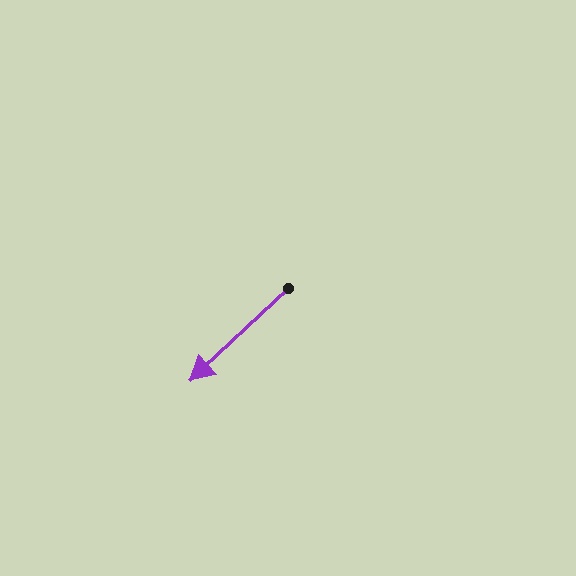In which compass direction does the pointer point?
Southwest.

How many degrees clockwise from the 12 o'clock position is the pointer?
Approximately 227 degrees.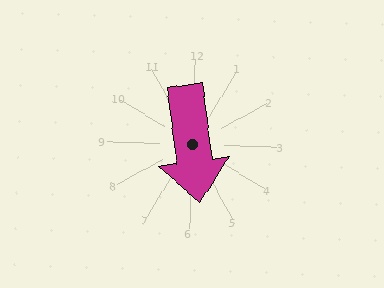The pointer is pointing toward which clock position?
Roughly 6 o'clock.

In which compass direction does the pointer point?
South.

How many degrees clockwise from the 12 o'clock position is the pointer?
Approximately 171 degrees.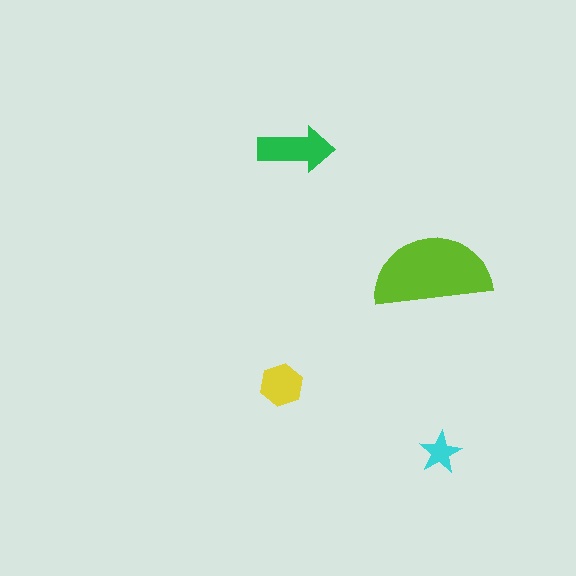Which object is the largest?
The lime semicircle.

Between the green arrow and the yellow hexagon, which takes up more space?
The green arrow.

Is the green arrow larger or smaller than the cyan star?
Larger.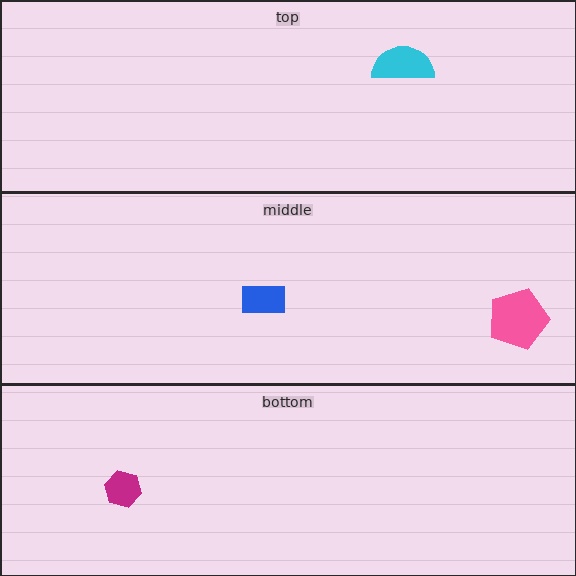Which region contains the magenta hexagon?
The bottom region.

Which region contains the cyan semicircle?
The top region.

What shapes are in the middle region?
The blue rectangle, the pink pentagon.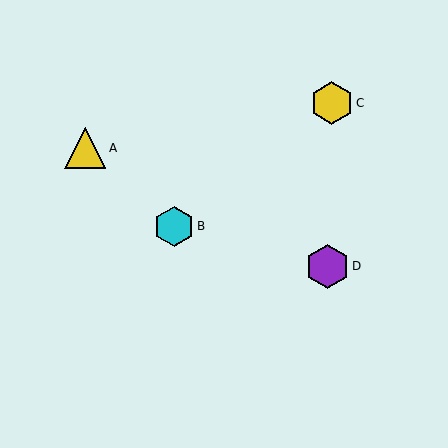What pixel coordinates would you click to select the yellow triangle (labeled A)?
Click at (85, 148) to select the yellow triangle A.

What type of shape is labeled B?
Shape B is a cyan hexagon.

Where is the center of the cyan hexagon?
The center of the cyan hexagon is at (174, 226).